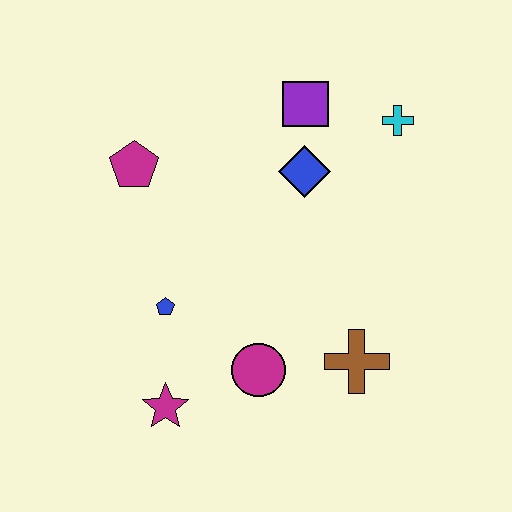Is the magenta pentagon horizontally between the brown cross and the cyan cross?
No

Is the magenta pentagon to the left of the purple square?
Yes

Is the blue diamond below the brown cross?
No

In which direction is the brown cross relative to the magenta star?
The brown cross is to the right of the magenta star.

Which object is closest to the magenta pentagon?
The blue pentagon is closest to the magenta pentagon.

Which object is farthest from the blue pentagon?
The cyan cross is farthest from the blue pentagon.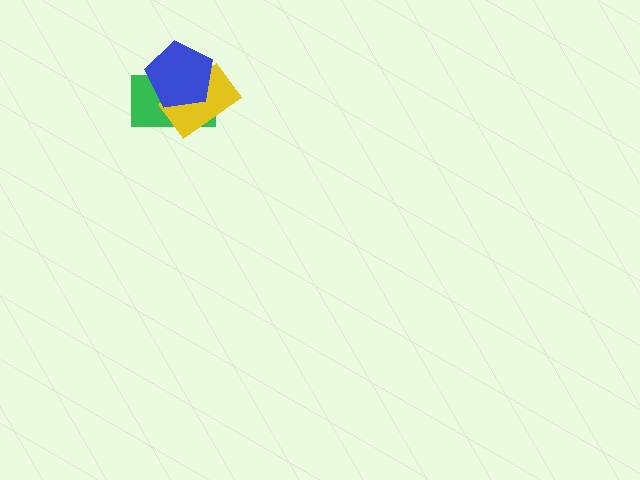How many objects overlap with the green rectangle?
2 objects overlap with the green rectangle.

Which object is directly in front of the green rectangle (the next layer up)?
The yellow rectangle is directly in front of the green rectangle.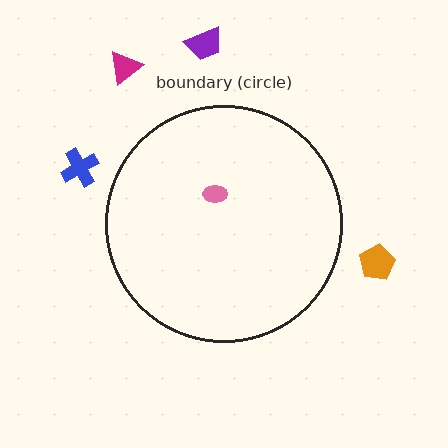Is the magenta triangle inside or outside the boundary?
Outside.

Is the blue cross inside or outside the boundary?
Outside.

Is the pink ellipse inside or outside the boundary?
Inside.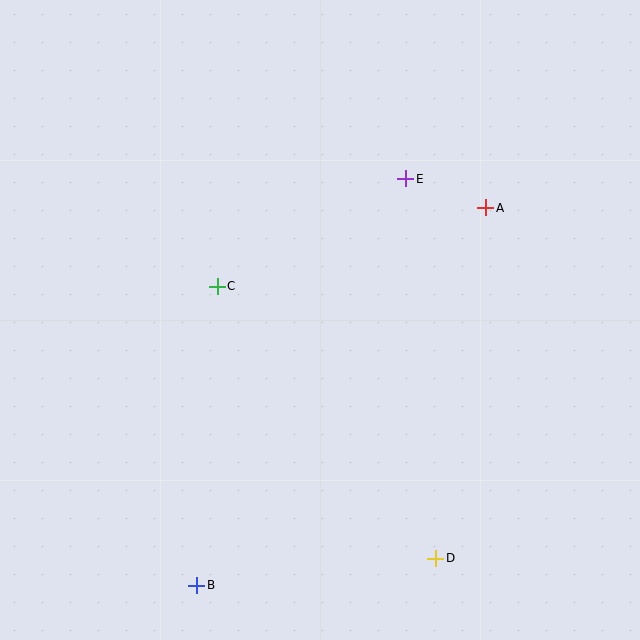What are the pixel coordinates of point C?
Point C is at (217, 287).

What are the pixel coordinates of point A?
Point A is at (486, 208).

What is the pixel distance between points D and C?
The distance between D and C is 349 pixels.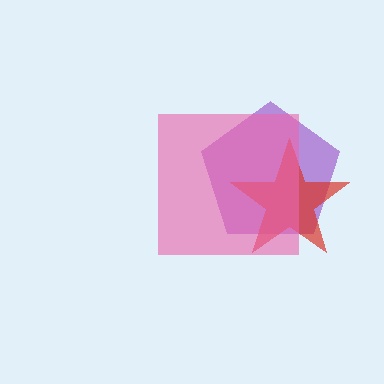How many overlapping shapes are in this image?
There are 3 overlapping shapes in the image.